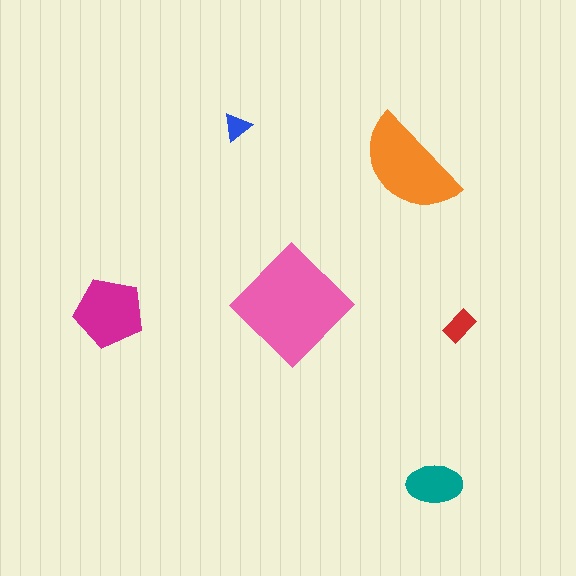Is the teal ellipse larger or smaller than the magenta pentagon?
Smaller.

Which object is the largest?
The pink diamond.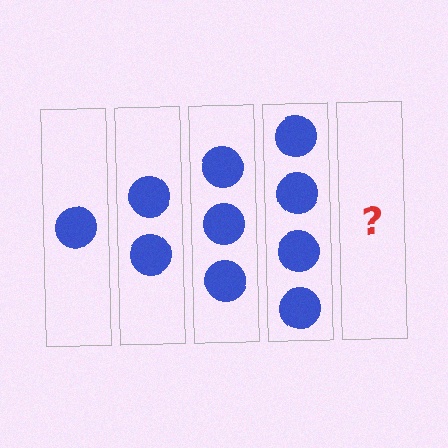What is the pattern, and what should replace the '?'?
The pattern is that each step adds one more circle. The '?' should be 5 circles.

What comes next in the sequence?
The next element should be 5 circles.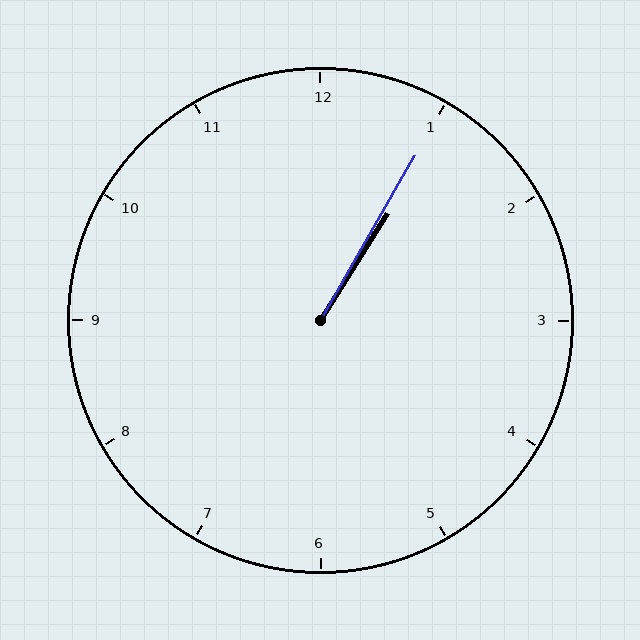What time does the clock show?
1:05.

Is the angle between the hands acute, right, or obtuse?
It is acute.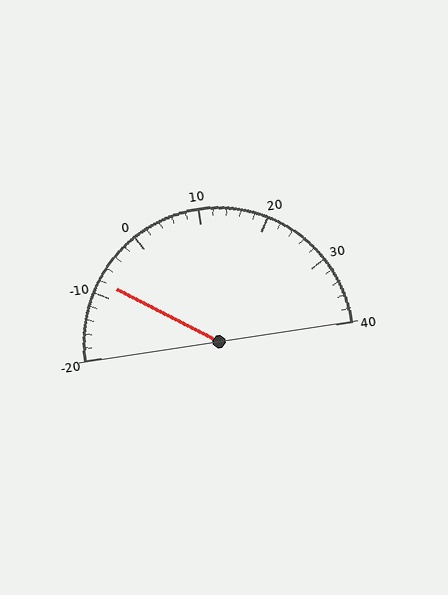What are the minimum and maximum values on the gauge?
The gauge ranges from -20 to 40.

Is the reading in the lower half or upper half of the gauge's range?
The reading is in the lower half of the range (-20 to 40).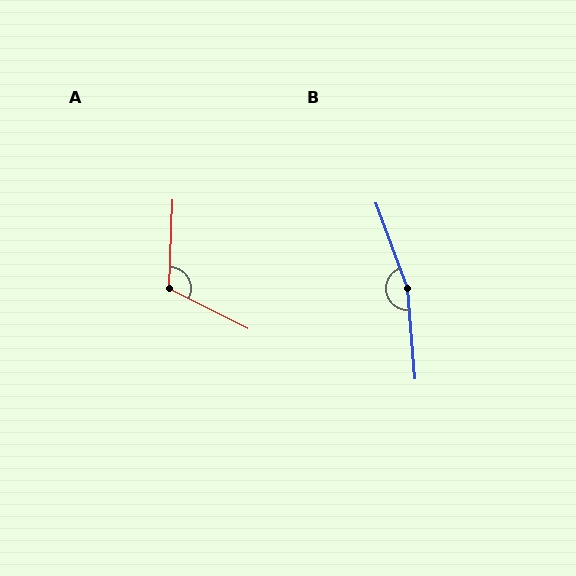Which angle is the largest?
B, at approximately 165 degrees.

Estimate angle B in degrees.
Approximately 165 degrees.